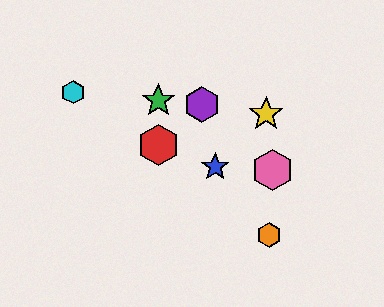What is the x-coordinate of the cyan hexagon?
The cyan hexagon is at x≈73.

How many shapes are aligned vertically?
2 shapes (the red hexagon, the green star) are aligned vertically.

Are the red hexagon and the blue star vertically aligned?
No, the red hexagon is at x≈158 and the blue star is at x≈215.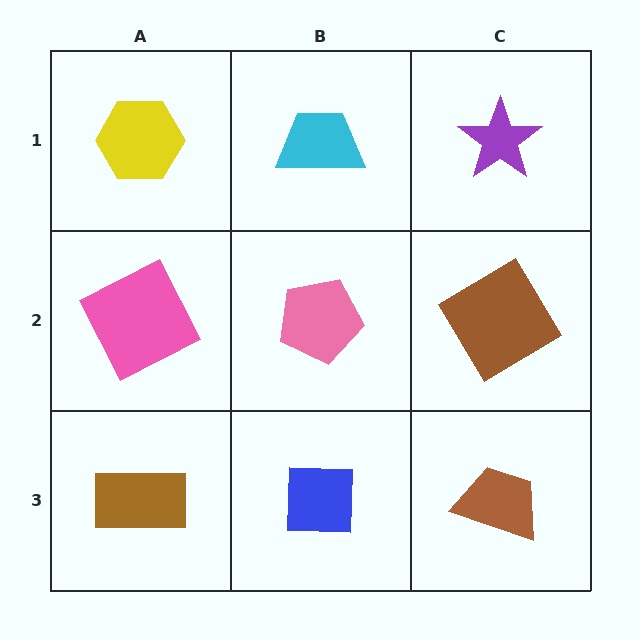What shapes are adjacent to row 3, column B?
A pink pentagon (row 2, column B), a brown rectangle (row 3, column A), a brown trapezoid (row 3, column C).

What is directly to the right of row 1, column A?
A cyan trapezoid.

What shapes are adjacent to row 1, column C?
A brown diamond (row 2, column C), a cyan trapezoid (row 1, column B).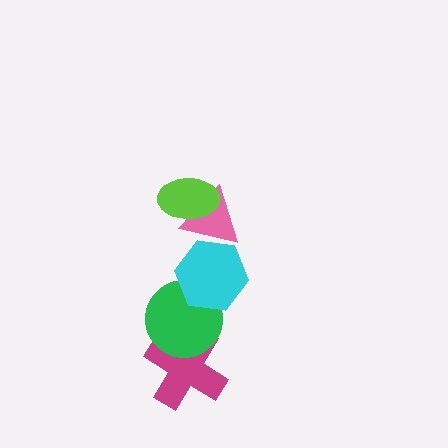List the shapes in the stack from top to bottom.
From top to bottom: the lime ellipse, the pink triangle, the cyan hexagon, the green circle, the magenta cross.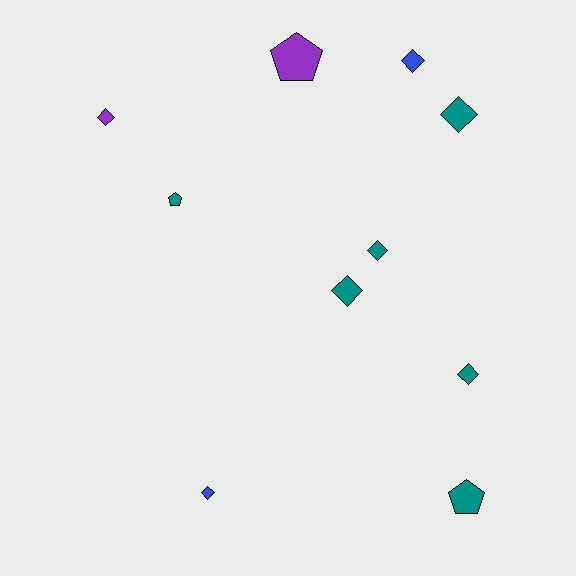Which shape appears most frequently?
Diamond, with 7 objects.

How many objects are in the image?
There are 10 objects.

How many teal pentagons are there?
There are 2 teal pentagons.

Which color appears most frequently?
Teal, with 6 objects.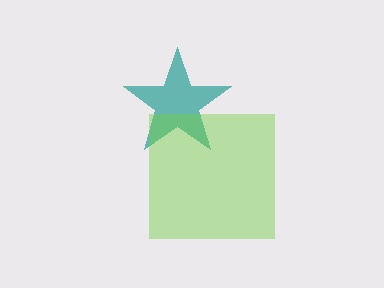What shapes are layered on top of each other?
The layered shapes are: a teal star, a lime square.